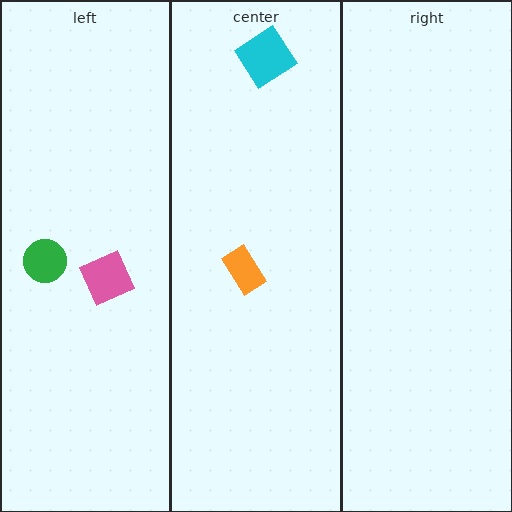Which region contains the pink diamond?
The left region.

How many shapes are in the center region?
2.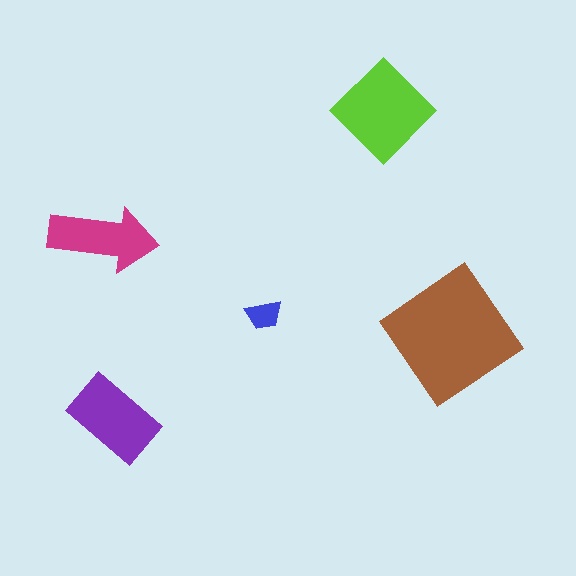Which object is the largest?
The brown diamond.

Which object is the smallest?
The blue trapezoid.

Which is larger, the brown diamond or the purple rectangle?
The brown diamond.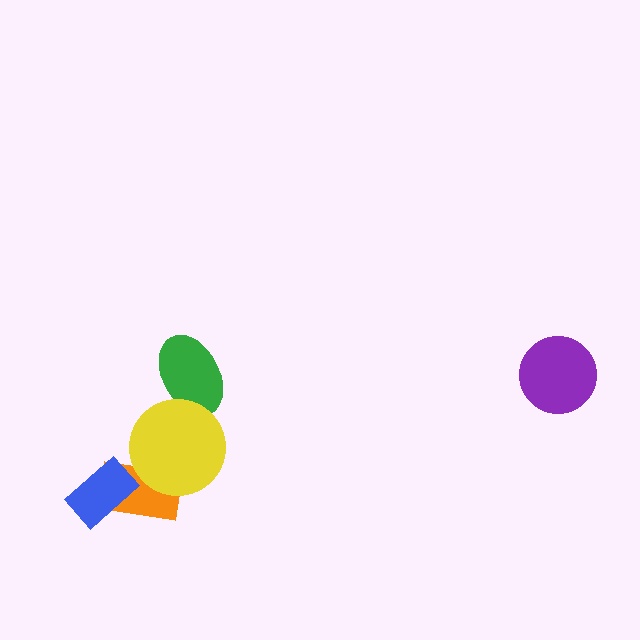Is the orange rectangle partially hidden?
Yes, it is partially covered by another shape.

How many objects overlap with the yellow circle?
2 objects overlap with the yellow circle.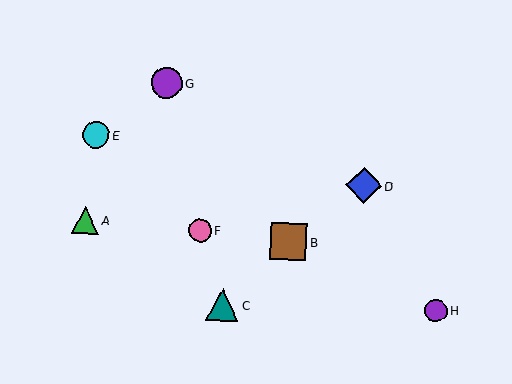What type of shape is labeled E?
Shape E is a cyan circle.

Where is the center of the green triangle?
The center of the green triangle is at (85, 221).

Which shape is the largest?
The brown square (labeled B) is the largest.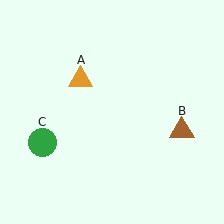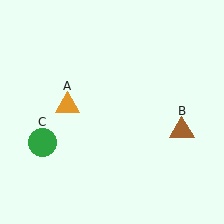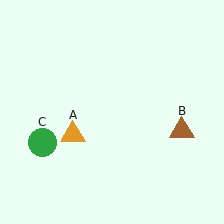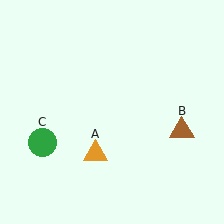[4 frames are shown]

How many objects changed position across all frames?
1 object changed position: orange triangle (object A).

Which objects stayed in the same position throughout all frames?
Brown triangle (object B) and green circle (object C) remained stationary.